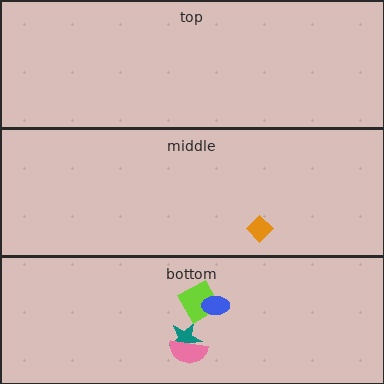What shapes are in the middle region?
The orange diamond.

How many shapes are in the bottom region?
4.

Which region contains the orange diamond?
The middle region.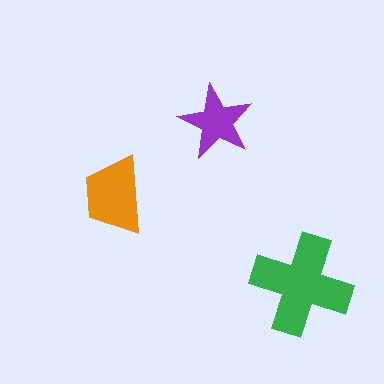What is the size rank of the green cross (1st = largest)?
1st.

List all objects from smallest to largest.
The purple star, the orange trapezoid, the green cross.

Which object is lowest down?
The green cross is bottommost.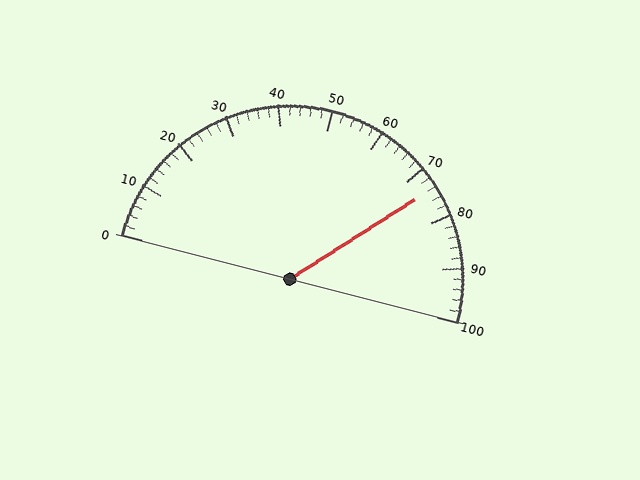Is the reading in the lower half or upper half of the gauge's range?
The reading is in the upper half of the range (0 to 100).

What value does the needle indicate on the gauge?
The needle indicates approximately 74.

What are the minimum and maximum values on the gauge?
The gauge ranges from 0 to 100.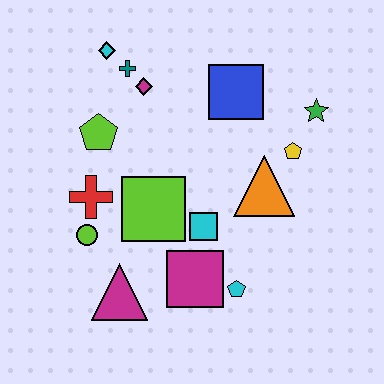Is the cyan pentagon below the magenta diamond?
Yes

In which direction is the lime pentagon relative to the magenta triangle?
The lime pentagon is above the magenta triangle.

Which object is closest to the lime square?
The cyan square is closest to the lime square.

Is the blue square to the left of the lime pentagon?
No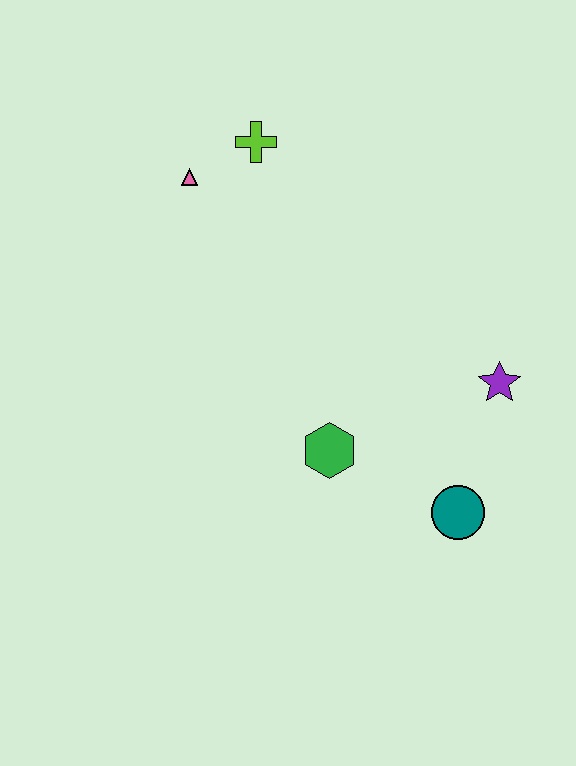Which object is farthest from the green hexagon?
The lime cross is farthest from the green hexagon.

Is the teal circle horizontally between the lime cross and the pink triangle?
No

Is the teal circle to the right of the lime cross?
Yes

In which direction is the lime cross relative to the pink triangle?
The lime cross is to the right of the pink triangle.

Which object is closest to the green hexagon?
The teal circle is closest to the green hexagon.